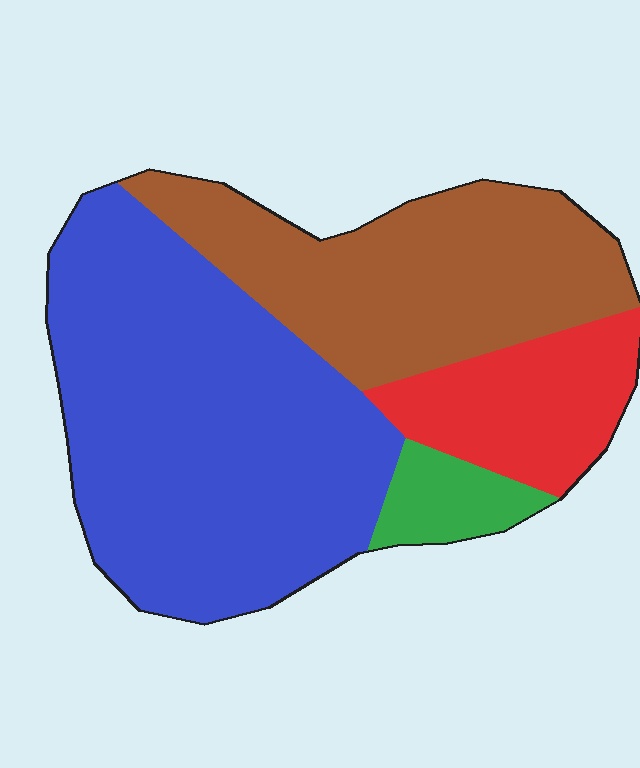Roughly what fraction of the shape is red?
Red takes up about one eighth (1/8) of the shape.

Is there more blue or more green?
Blue.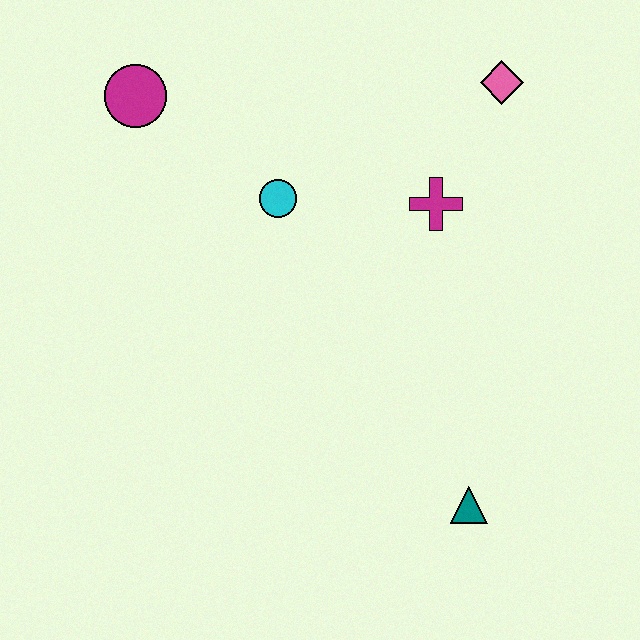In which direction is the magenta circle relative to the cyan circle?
The magenta circle is to the left of the cyan circle.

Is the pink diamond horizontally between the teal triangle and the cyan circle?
No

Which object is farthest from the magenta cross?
The magenta circle is farthest from the magenta cross.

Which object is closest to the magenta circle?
The cyan circle is closest to the magenta circle.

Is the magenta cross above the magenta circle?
No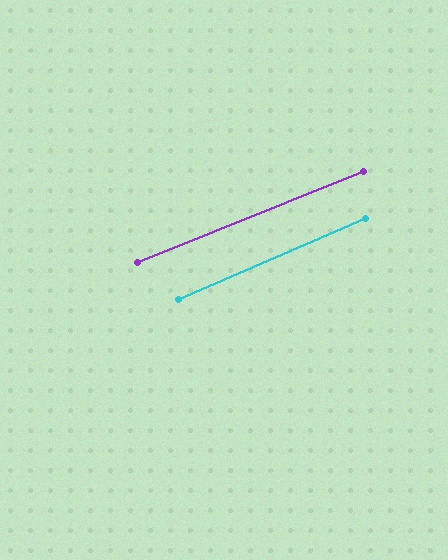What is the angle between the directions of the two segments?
Approximately 1 degree.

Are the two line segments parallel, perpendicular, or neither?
Parallel — their directions differ by only 1.5°.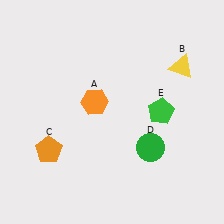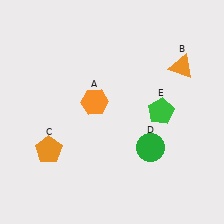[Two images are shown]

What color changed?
The triangle (B) changed from yellow in Image 1 to orange in Image 2.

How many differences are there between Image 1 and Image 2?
There is 1 difference between the two images.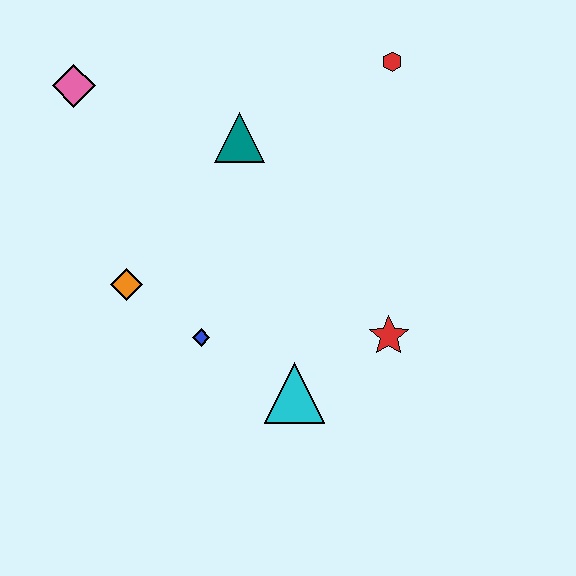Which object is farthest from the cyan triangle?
The pink diamond is farthest from the cyan triangle.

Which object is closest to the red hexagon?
The teal triangle is closest to the red hexagon.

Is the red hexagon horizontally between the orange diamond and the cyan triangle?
No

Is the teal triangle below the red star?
No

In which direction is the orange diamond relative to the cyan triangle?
The orange diamond is to the left of the cyan triangle.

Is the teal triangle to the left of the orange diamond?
No